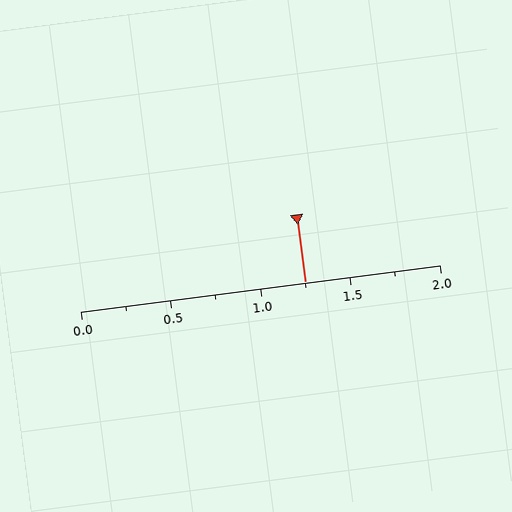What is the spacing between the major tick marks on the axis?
The major ticks are spaced 0.5 apart.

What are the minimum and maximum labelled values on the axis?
The axis runs from 0.0 to 2.0.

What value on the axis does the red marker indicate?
The marker indicates approximately 1.25.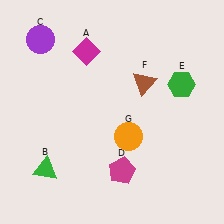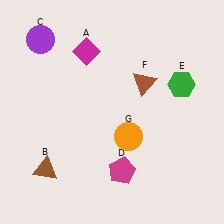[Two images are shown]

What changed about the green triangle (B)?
In Image 1, B is green. In Image 2, it changed to brown.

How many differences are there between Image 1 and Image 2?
There is 1 difference between the two images.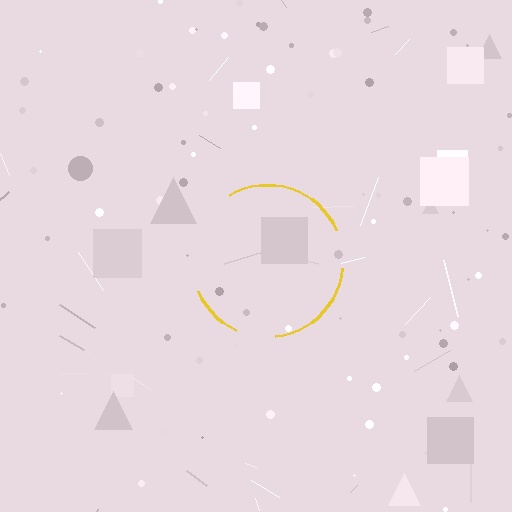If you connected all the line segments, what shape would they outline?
They would outline a circle.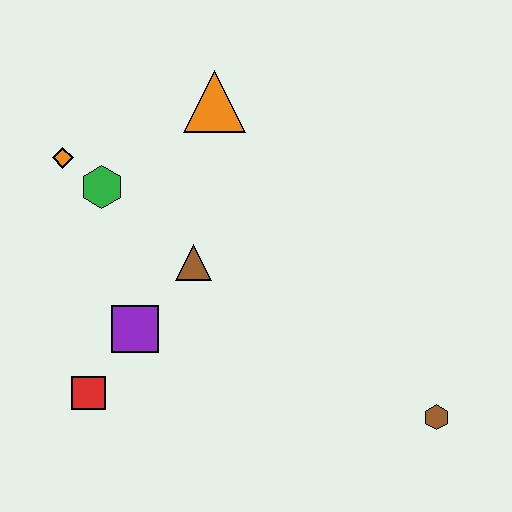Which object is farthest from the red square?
The brown hexagon is farthest from the red square.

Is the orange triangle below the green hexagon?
No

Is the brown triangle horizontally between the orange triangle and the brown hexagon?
No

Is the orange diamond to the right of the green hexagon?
No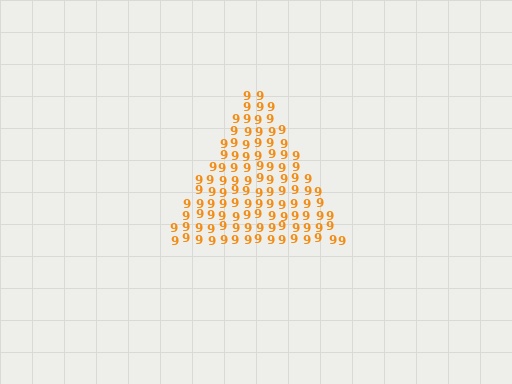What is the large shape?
The large shape is a triangle.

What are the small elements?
The small elements are digit 9's.